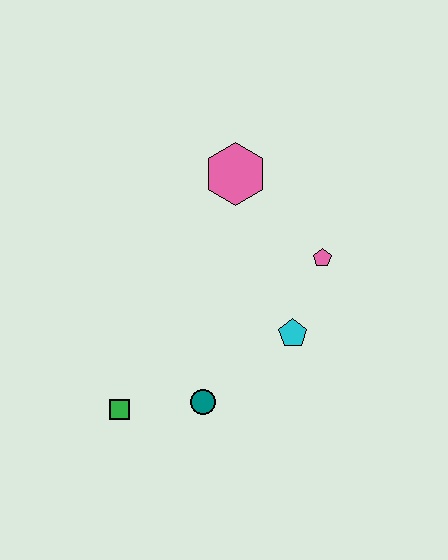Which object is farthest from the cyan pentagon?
The green square is farthest from the cyan pentagon.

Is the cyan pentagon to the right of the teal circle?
Yes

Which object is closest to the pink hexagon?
The pink pentagon is closest to the pink hexagon.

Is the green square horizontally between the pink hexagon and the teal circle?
No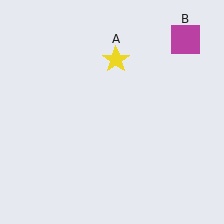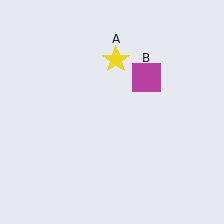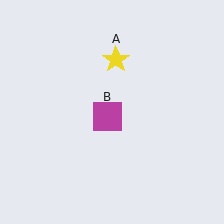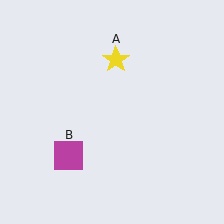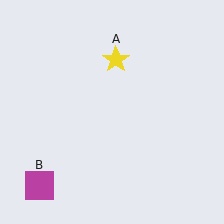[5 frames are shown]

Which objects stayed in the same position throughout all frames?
Yellow star (object A) remained stationary.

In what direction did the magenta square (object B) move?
The magenta square (object B) moved down and to the left.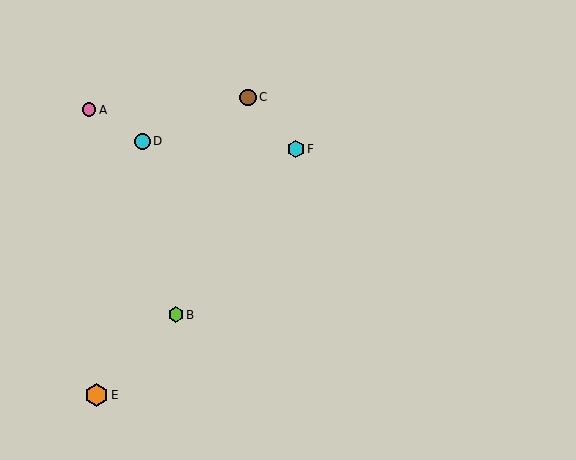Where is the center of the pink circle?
The center of the pink circle is at (89, 110).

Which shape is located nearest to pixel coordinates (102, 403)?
The orange hexagon (labeled E) at (97, 395) is nearest to that location.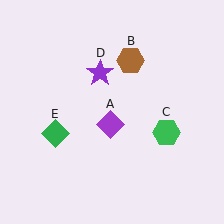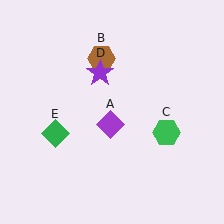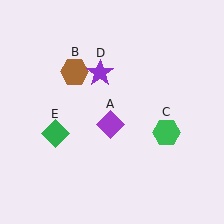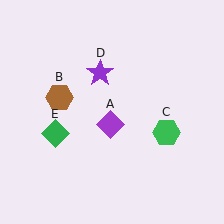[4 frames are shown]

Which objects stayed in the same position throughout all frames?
Purple diamond (object A) and green hexagon (object C) and purple star (object D) and green diamond (object E) remained stationary.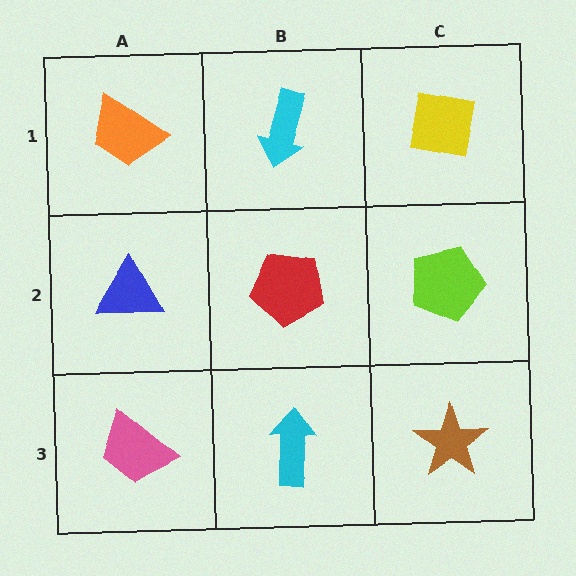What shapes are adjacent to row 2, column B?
A cyan arrow (row 1, column B), a cyan arrow (row 3, column B), a blue triangle (row 2, column A), a lime pentagon (row 2, column C).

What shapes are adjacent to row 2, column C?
A yellow square (row 1, column C), a brown star (row 3, column C), a red pentagon (row 2, column B).